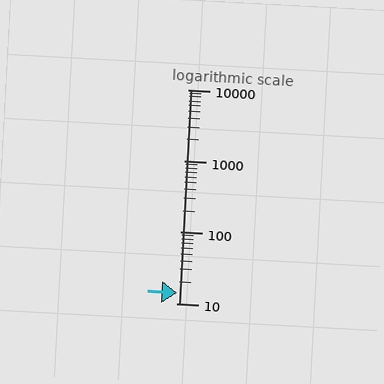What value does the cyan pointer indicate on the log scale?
The pointer indicates approximately 14.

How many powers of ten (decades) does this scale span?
The scale spans 3 decades, from 10 to 10000.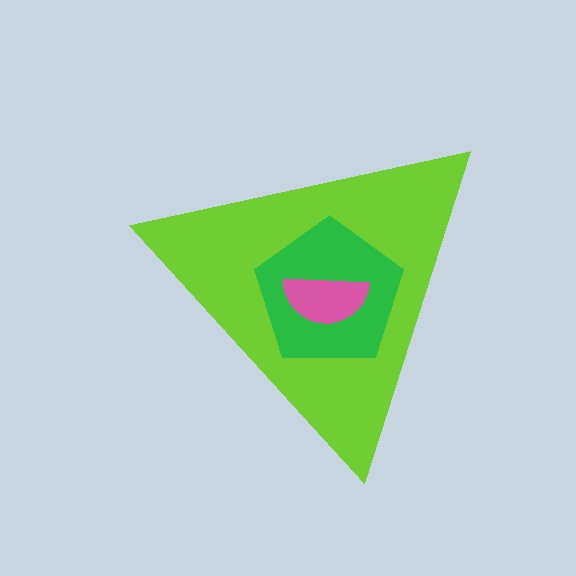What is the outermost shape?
The lime triangle.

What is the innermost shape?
The pink semicircle.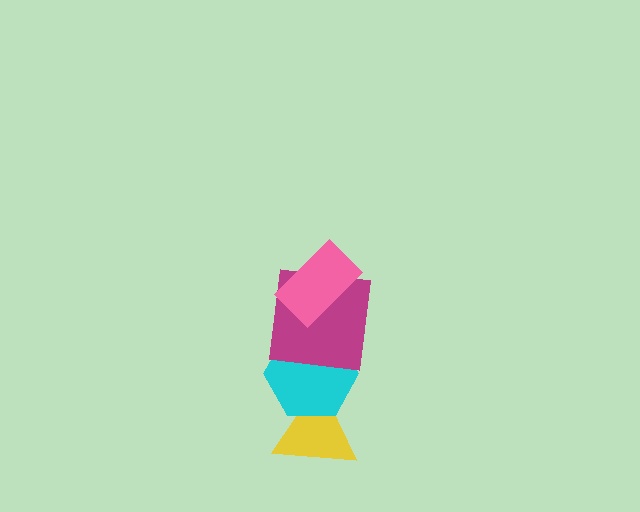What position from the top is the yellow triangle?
The yellow triangle is 4th from the top.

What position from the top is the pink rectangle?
The pink rectangle is 1st from the top.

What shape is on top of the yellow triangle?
The cyan hexagon is on top of the yellow triangle.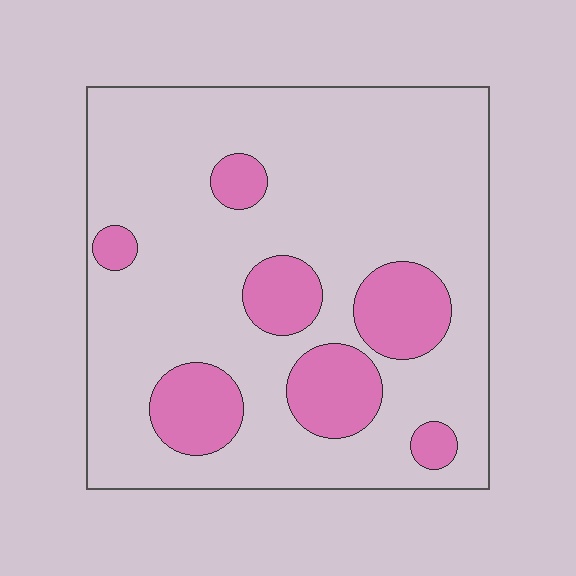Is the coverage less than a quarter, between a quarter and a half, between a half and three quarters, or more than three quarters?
Less than a quarter.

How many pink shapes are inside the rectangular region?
7.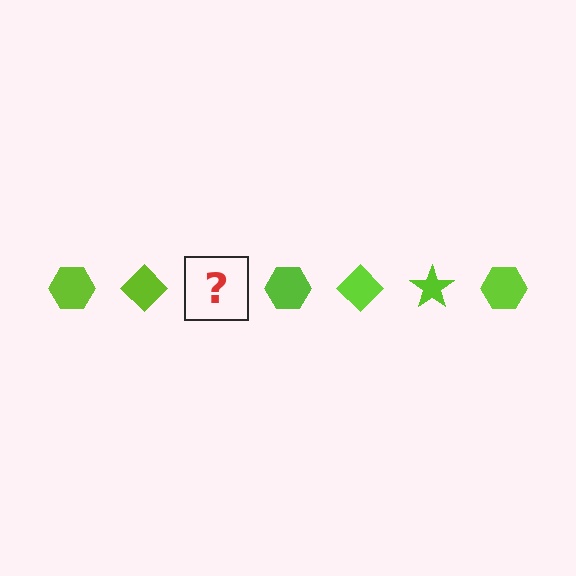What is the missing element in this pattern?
The missing element is a lime star.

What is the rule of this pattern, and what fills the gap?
The rule is that the pattern cycles through hexagon, diamond, star shapes in lime. The gap should be filled with a lime star.